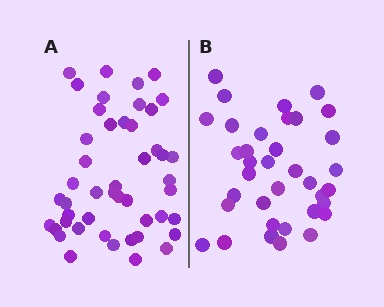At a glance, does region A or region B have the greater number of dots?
Region A (the left region) has more dots.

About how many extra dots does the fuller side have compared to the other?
Region A has roughly 12 or so more dots than region B.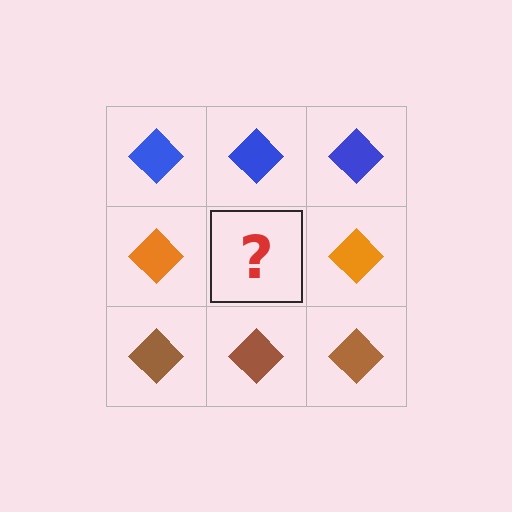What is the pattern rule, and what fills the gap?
The rule is that each row has a consistent color. The gap should be filled with an orange diamond.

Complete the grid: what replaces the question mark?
The question mark should be replaced with an orange diamond.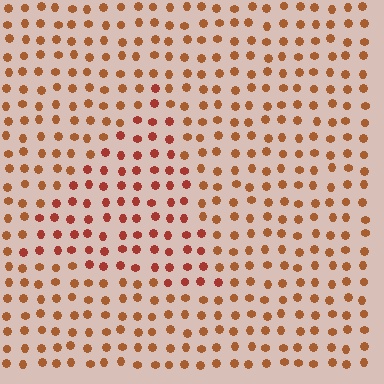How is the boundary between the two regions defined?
The boundary is defined purely by a slight shift in hue (about 19 degrees). Spacing, size, and orientation are identical on both sides.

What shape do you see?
I see a triangle.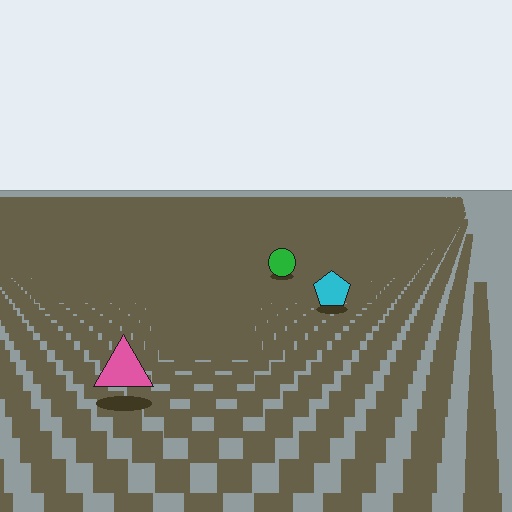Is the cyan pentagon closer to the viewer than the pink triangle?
No. The pink triangle is closer — you can tell from the texture gradient: the ground texture is coarser near it.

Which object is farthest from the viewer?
The green circle is farthest from the viewer. It appears smaller and the ground texture around it is denser.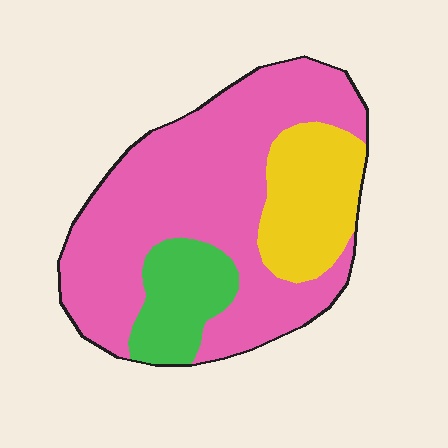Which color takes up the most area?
Pink, at roughly 65%.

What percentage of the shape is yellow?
Yellow covers around 20% of the shape.